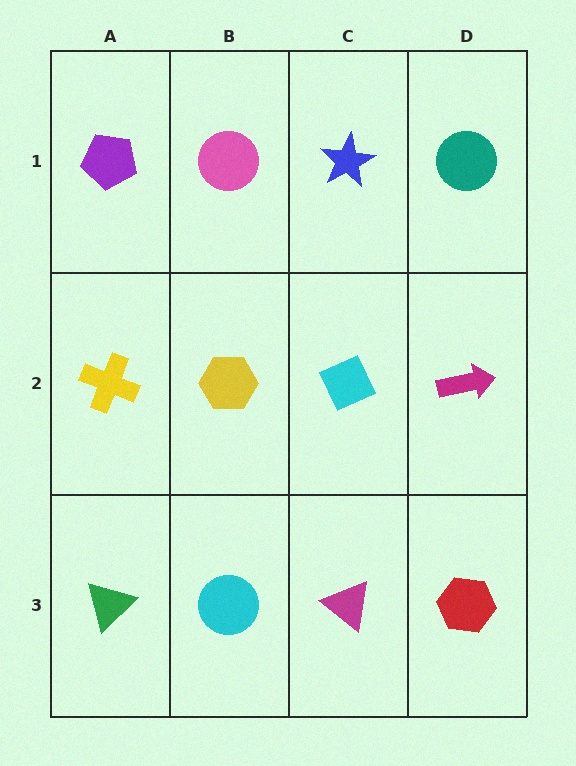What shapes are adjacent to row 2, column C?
A blue star (row 1, column C), a magenta triangle (row 3, column C), a yellow hexagon (row 2, column B), a magenta arrow (row 2, column D).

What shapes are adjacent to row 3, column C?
A cyan diamond (row 2, column C), a cyan circle (row 3, column B), a red hexagon (row 3, column D).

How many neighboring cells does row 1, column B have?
3.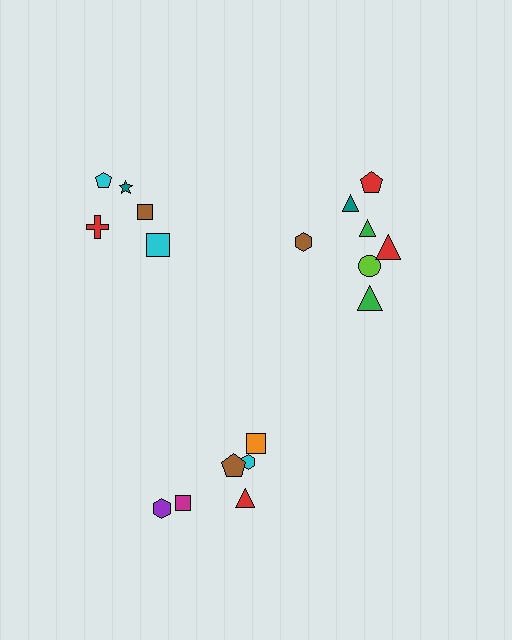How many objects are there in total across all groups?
There are 18 objects.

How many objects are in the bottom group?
There are 6 objects.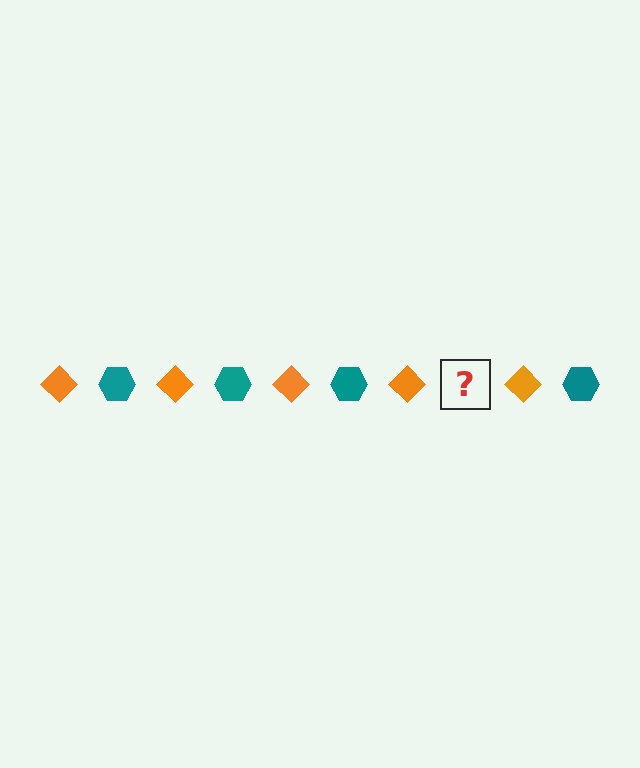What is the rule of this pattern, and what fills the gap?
The rule is that the pattern alternates between orange diamond and teal hexagon. The gap should be filled with a teal hexagon.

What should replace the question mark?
The question mark should be replaced with a teal hexagon.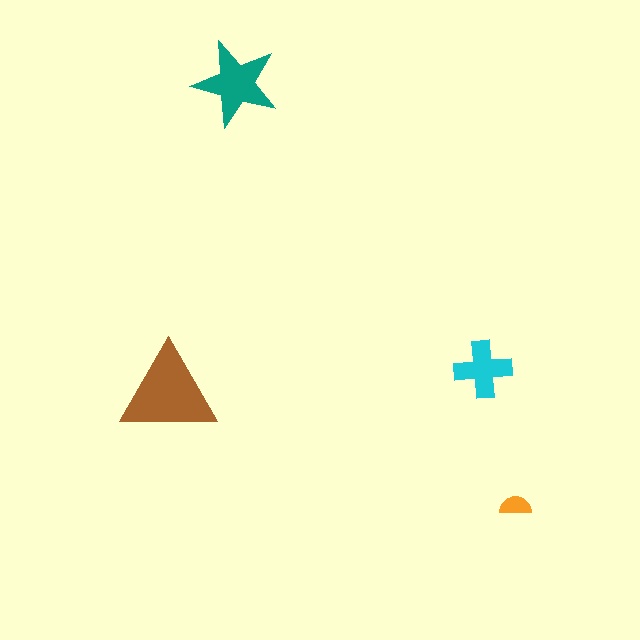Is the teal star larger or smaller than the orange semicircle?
Larger.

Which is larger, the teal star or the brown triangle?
The brown triangle.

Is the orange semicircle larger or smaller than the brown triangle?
Smaller.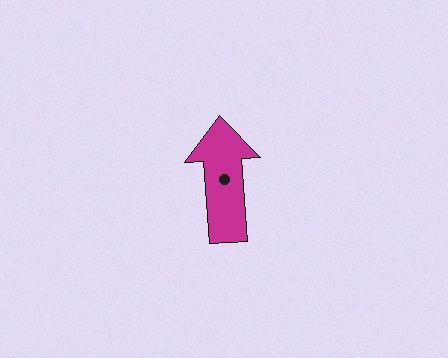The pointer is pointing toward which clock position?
Roughly 12 o'clock.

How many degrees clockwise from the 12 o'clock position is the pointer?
Approximately 356 degrees.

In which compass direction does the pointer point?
North.